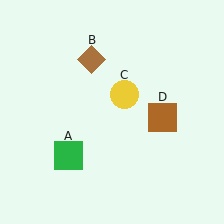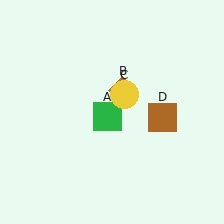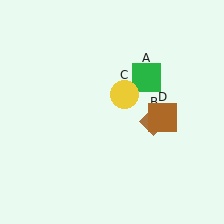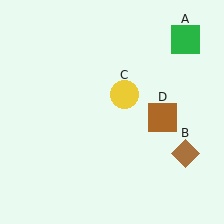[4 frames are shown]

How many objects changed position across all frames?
2 objects changed position: green square (object A), brown diamond (object B).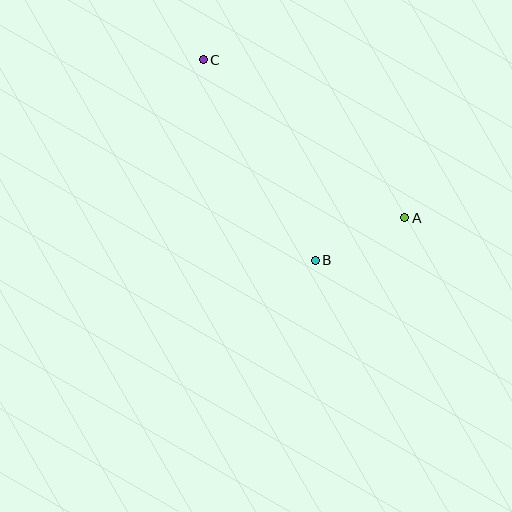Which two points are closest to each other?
Points A and B are closest to each other.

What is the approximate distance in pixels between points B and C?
The distance between B and C is approximately 229 pixels.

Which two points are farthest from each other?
Points A and C are farthest from each other.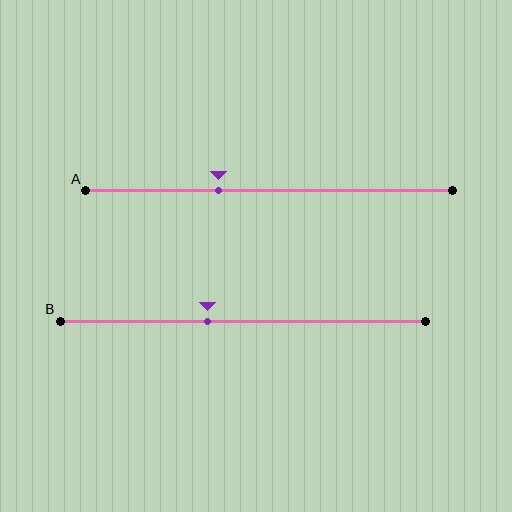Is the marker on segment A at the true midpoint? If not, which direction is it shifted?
No, the marker on segment A is shifted to the left by about 14% of the segment length.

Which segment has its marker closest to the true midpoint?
Segment B has its marker closest to the true midpoint.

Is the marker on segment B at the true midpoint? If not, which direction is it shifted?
No, the marker on segment B is shifted to the left by about 10% of the segment length.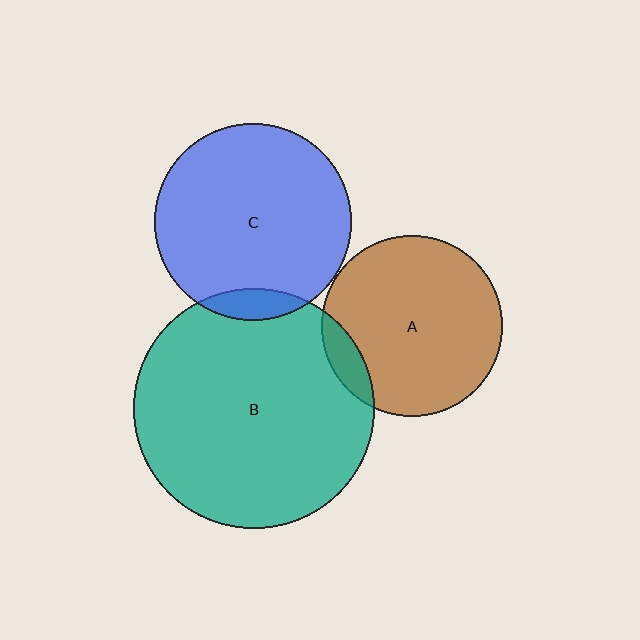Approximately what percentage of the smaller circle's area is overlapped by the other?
Approximately 10%.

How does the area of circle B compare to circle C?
Approximately 1.5 times.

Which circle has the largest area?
Circle B (teal).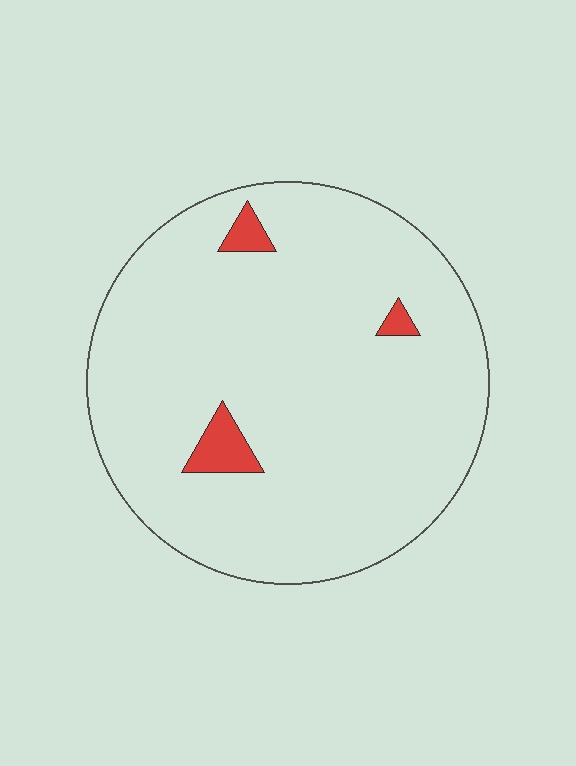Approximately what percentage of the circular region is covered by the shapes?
Approximately 5%.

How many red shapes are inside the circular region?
3.